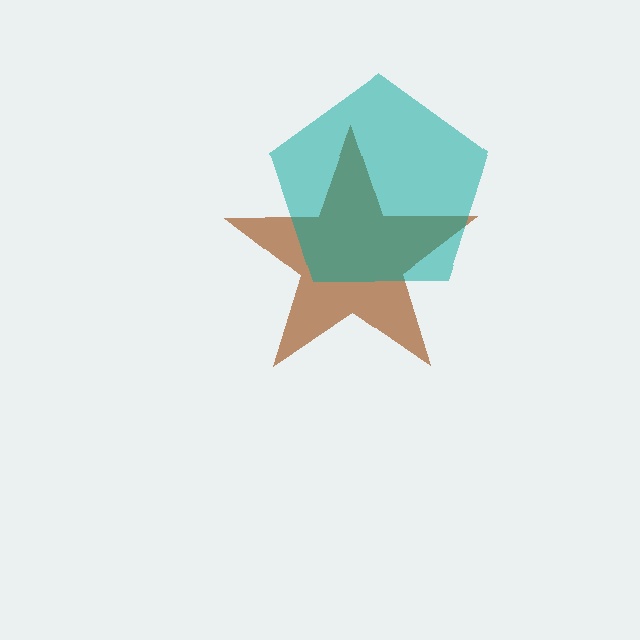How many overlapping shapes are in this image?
There are 2 overlapping shapes in the image.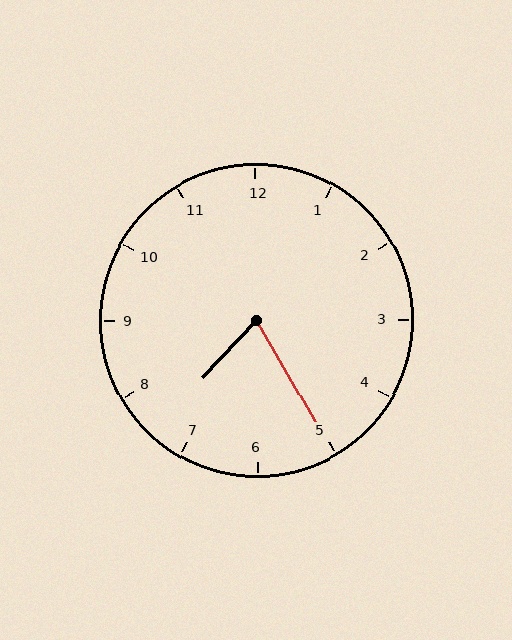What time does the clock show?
7:25.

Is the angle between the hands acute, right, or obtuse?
It is acute.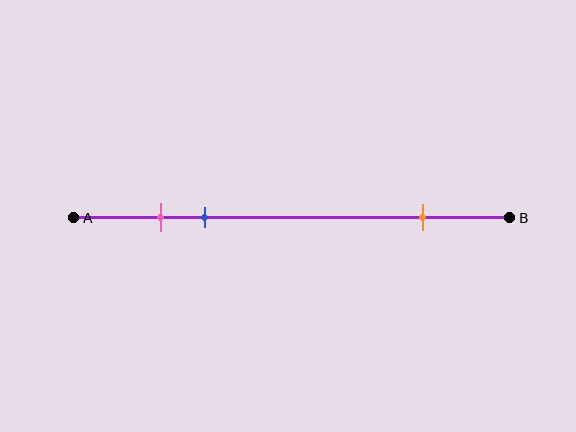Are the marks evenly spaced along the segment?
No, the marks are not evenly spaced.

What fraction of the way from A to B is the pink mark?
The pink mark is approximately 20% (0.2) of the way from A to B.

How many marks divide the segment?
There are 3 marks dividing the segment.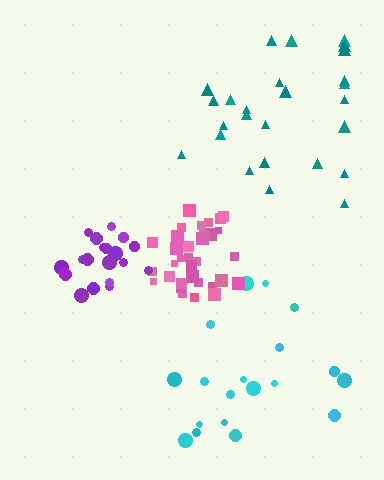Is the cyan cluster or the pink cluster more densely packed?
Pink.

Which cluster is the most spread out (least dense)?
Cyan.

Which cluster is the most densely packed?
Pink.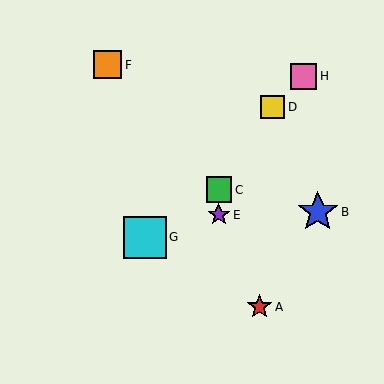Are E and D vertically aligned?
No, E is at x≈219 and D is at x≈273.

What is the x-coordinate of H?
Object H is at x≈304.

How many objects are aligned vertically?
2 objects (C, E) are aligned vertically.